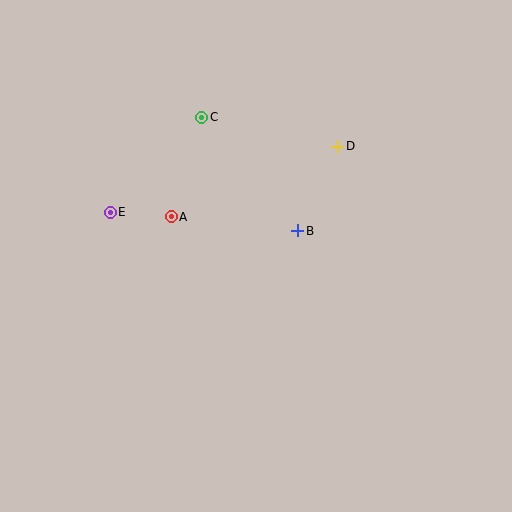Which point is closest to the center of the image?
Point B at (298, 231) is closest to the center.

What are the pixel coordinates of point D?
Point D is at (338, 146).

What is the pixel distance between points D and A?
The distance between D and A is 181 pixels.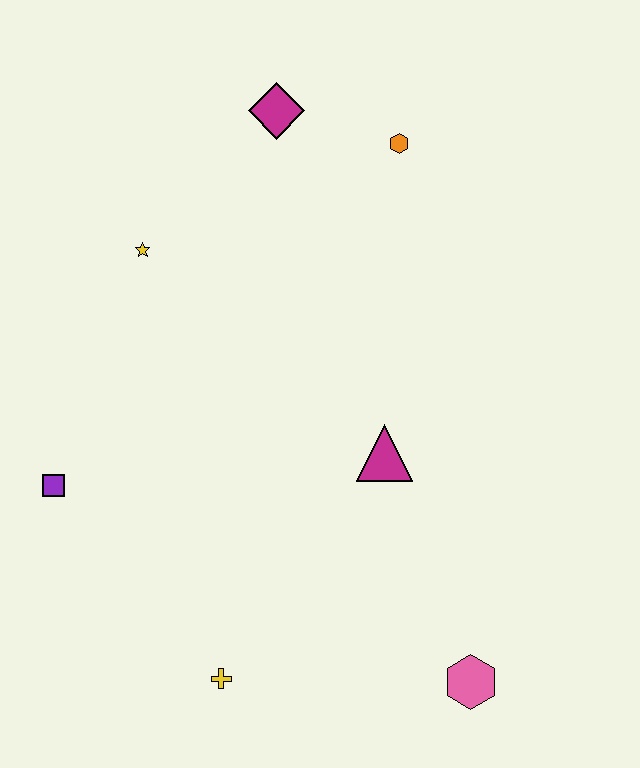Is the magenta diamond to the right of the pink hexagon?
No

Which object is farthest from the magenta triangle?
The magenta diamond is farthest from the magenta triangle.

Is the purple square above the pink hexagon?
Yes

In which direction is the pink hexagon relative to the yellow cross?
The pink hexagon is to the right of the yellow cross.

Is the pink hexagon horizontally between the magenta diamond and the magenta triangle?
No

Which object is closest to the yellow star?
The magenta diamond is closest to the yellow star.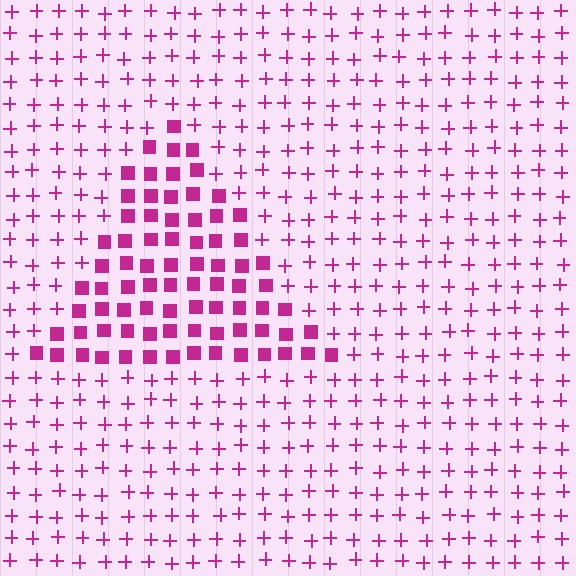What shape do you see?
I see a triangle.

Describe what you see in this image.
The image is filled with small magenta elements arranged in a uniform grid. A triangle-shaped region contains squares, while the surrounding area contains plus signs. The boundary is defined purely by the change in element shape.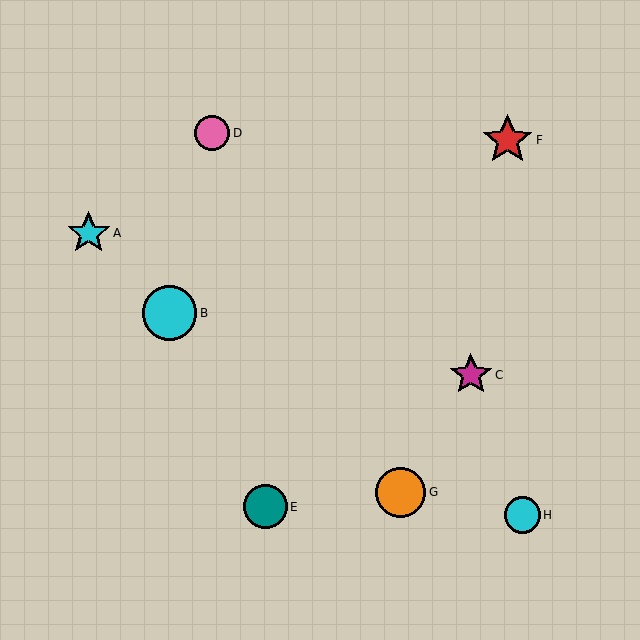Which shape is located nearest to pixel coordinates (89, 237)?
The cyan star (labeled A) at (89, 233) is nearest to that location.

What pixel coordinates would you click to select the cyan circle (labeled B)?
Click at (169, 313) to select the cyan circle B.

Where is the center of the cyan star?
The center of the cyan star is at (89, 233).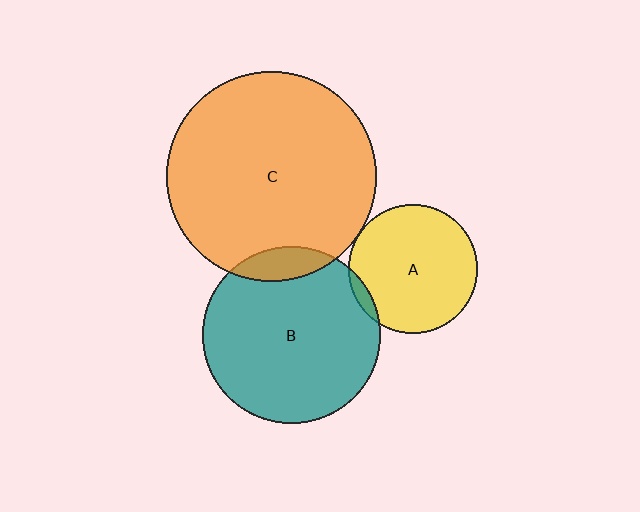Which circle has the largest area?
Circle C (orange).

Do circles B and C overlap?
Yes.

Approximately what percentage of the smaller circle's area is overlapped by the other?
Approximately 10%.